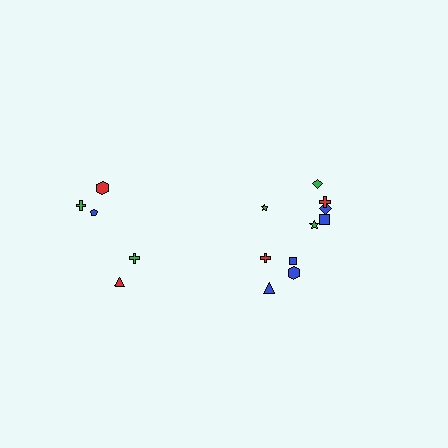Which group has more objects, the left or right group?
The right group.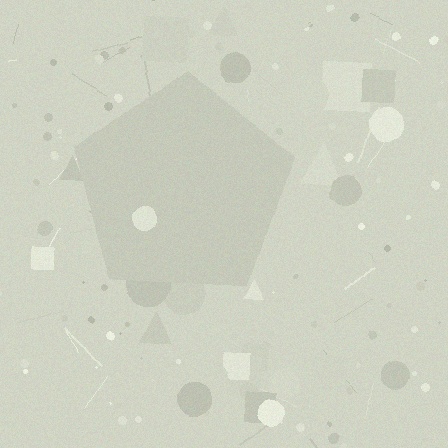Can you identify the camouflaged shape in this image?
The camouflaged shape is a pentagon.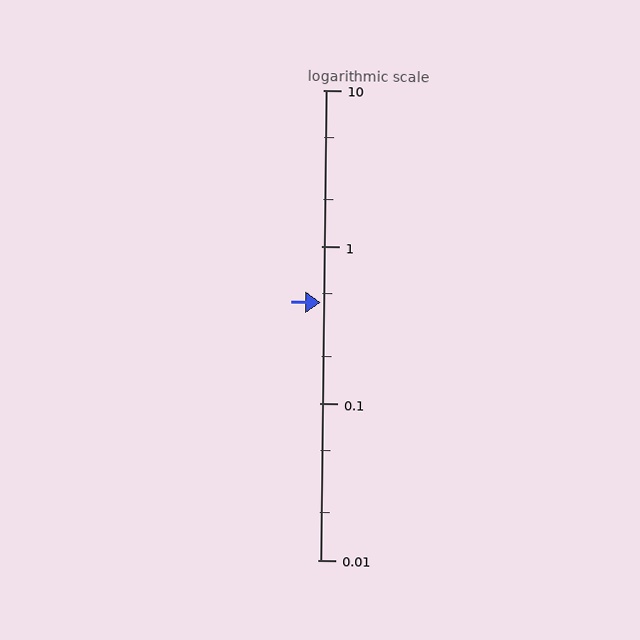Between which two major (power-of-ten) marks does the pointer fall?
The pointer is between 0.1 and 1.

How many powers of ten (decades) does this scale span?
The scale spans 3 decades, from 0.01 to 10.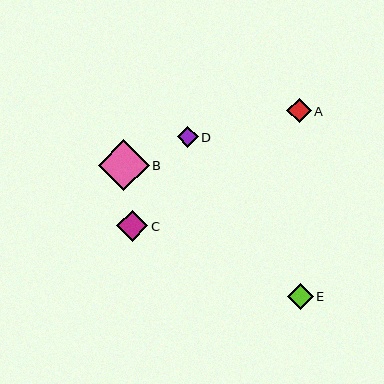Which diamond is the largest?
Diamond B is the largest with a size of approximately 51 pixels.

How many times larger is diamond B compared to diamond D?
Diamond B is approximately 2.4 times the size of diamond D.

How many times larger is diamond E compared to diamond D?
Diamond E is approximately 1.2 times the size of diamond D.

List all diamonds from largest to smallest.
From largest to smallest: B, C, E, A, D.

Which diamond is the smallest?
Diamond D is the smallest with a size of approximately 21 pixels.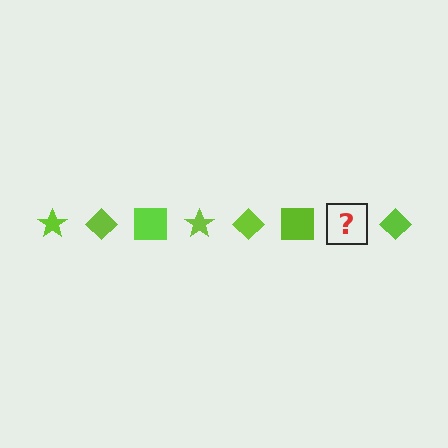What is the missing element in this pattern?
The missing element is a lime star.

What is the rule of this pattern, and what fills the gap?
The rule is that the pattern cycles through star, diamond, square shapes in lime. The gap should be filled with a lime star.